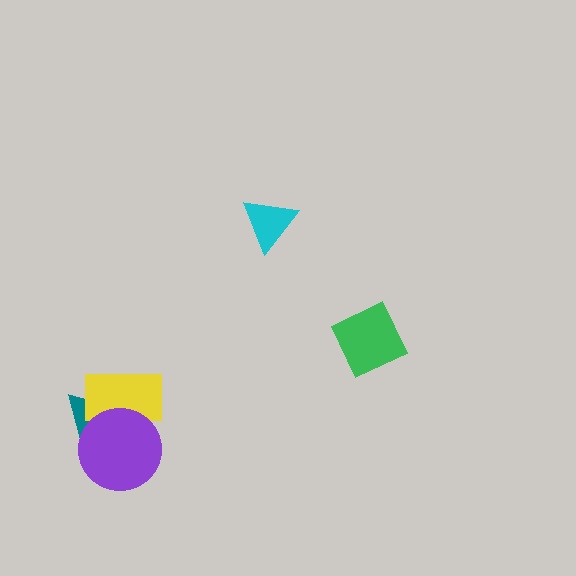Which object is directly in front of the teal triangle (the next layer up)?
The yellow rectangle is directly in front of the teal triangle.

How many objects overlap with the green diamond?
0 objects overlap with the green diamond.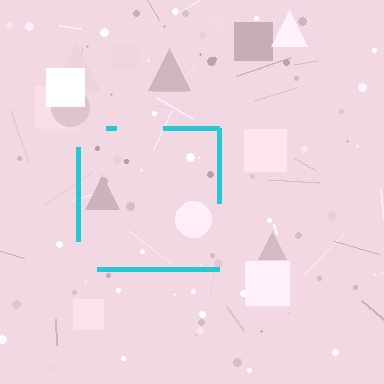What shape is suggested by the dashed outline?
The dashed outline suggests a square.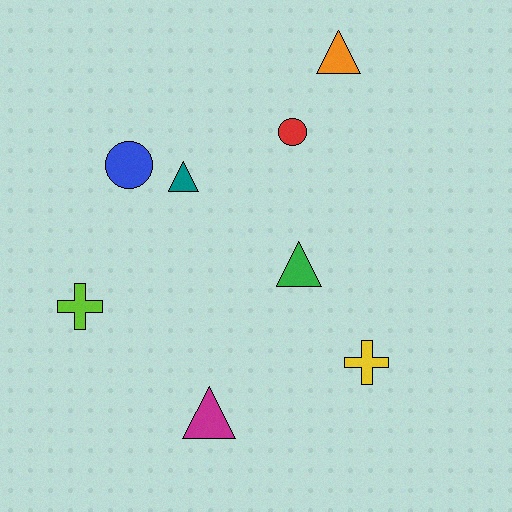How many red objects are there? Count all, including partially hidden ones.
There is 1 red object.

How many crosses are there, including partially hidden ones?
There are 2 crosses.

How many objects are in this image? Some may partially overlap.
There are 8 objects.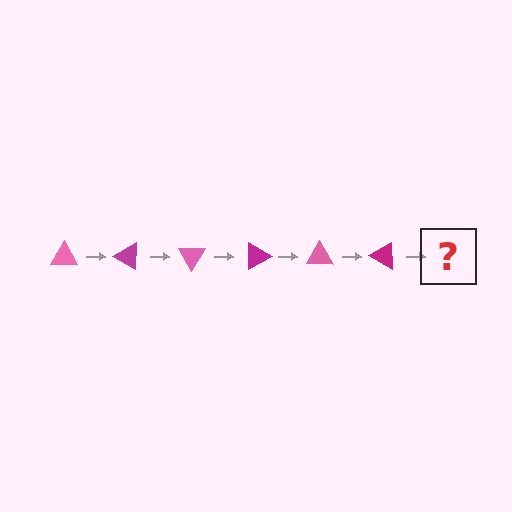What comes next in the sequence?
The next element should be a pink triangle, rotated 180 degrees from the start.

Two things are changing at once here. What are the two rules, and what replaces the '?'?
The two rules are that it rotates 30 degrees each step and the color cycles through pink and magenta. The '?' should be a pink triangle, rotated 180 degrees from the start.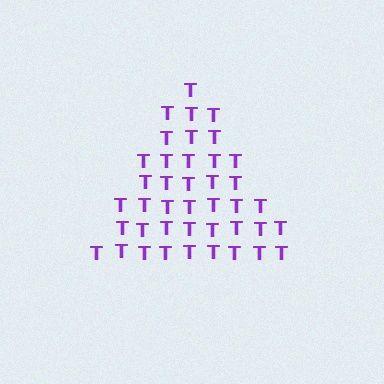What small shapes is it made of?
It is made of small letter T's.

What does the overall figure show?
The overall figure shows a triangle.